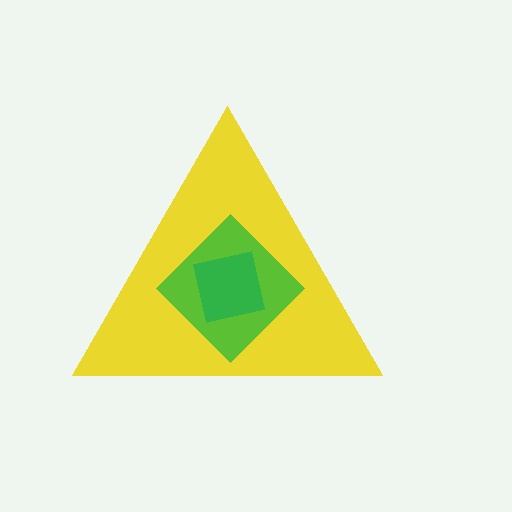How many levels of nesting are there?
3.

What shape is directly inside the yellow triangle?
The lime diamond.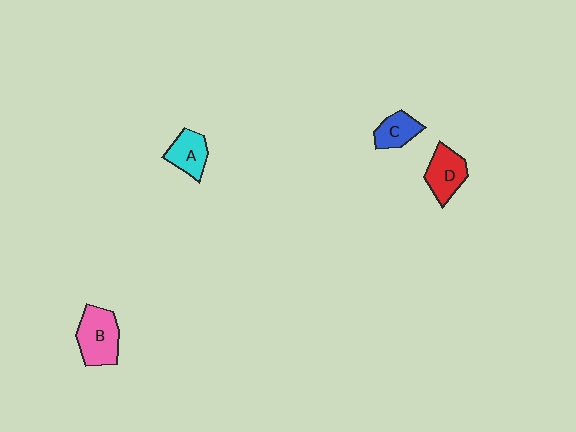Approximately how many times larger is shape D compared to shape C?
Approximately 1.3 times.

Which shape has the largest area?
Shape B (pink).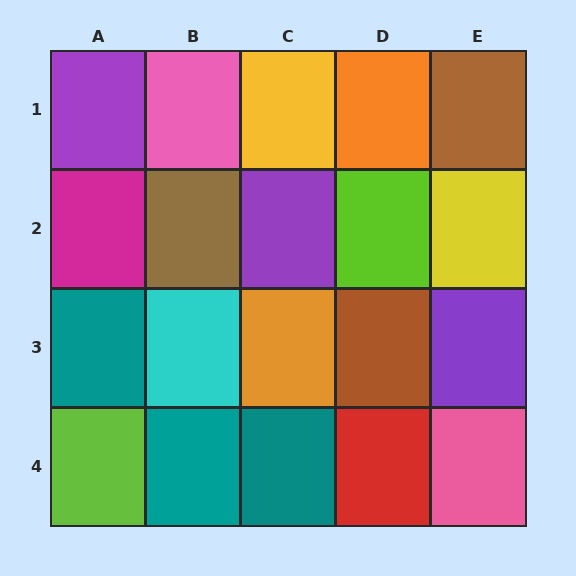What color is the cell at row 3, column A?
Teal.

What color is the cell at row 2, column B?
Brown.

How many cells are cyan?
1 cell is cyan.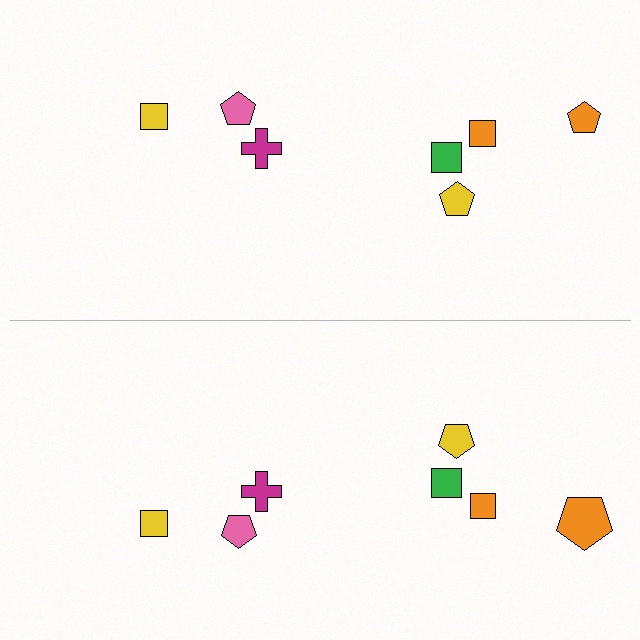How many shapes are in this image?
There are 14 shapes in this image.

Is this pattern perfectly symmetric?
No, the pattern is not perfectly symmetric. The orange pentagon on the bottom side has a different size than its mirror counterpart.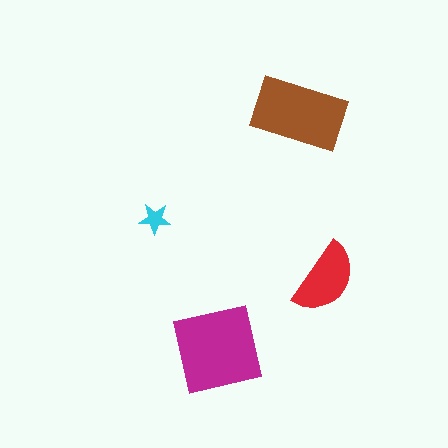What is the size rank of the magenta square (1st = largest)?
1st.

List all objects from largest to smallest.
The magenta square, the brown rectangle, the red semicircle, the cyan star.